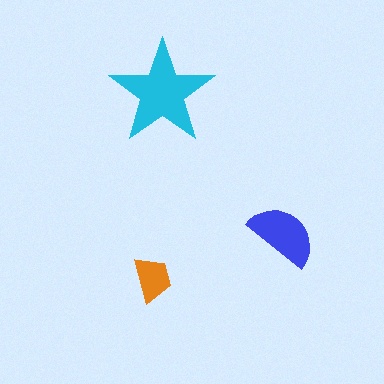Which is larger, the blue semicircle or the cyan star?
The cyan star.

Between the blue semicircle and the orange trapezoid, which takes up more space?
The blue semicircle.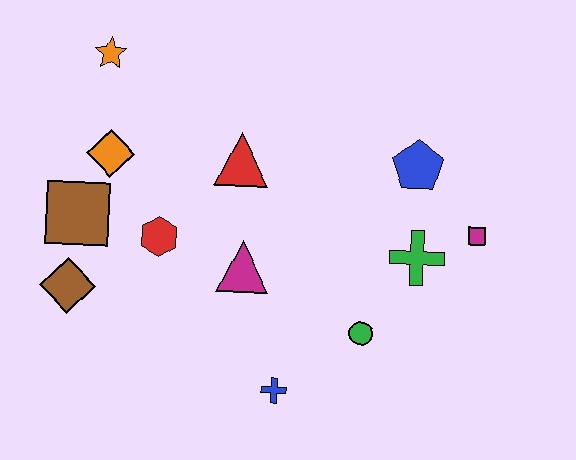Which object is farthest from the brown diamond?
The magenta square is farthest from the brown diamond.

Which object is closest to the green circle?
The green cross is closest to the green circle.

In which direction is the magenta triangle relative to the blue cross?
The magenta triangle is above the blue cross.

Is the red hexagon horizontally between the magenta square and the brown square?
Yes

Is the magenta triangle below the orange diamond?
Yes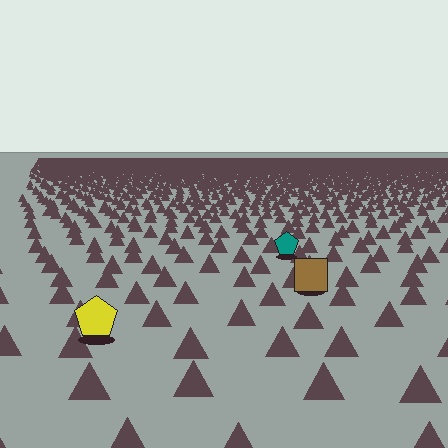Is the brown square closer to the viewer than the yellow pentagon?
No. The yellow pentagon is closer — you can tell from the texture gradient: the ground texture is coarser near it.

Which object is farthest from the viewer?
The teal pentagon is farthest from the viewer. It appears smaller and the ground texture around it is denser.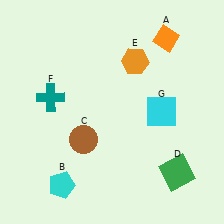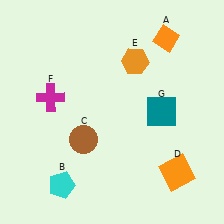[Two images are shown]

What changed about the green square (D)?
In Image 1, D is green. In Image 2, it changed to orange.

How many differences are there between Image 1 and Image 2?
There are 3 differences between the two images.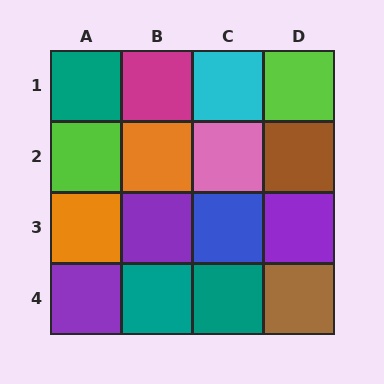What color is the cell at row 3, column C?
Blue.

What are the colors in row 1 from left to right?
Teal, magenta, cyan, lime.